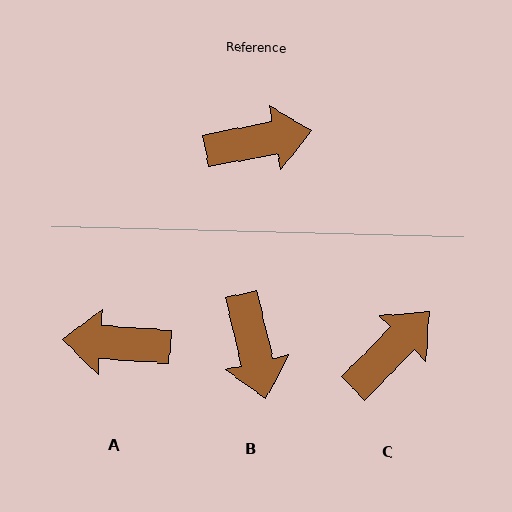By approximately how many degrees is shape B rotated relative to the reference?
Approximately 87 degrees clockwise.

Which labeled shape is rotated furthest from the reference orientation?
A, about 165 degrees away.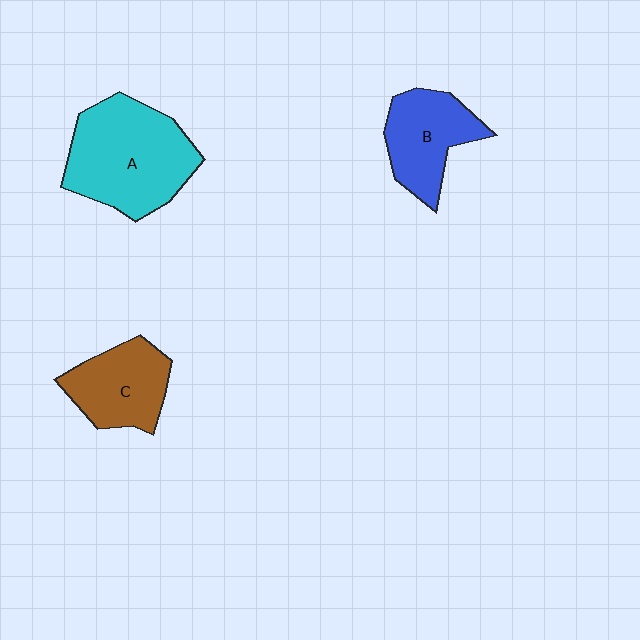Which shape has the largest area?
Shape A (cyan).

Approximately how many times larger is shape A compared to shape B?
Approximately 1.6 times.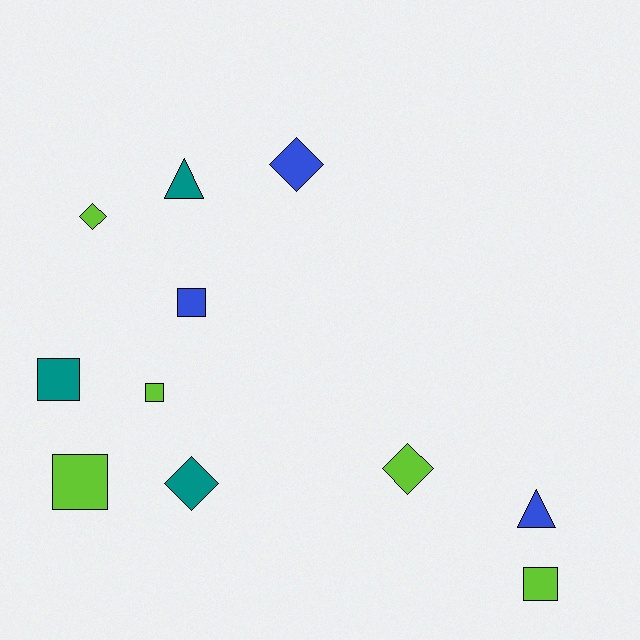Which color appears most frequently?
Lime, with 5 objects.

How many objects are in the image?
There are 11 objects.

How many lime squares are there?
There are 3 lime squares.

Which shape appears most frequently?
Square, with 5 objects.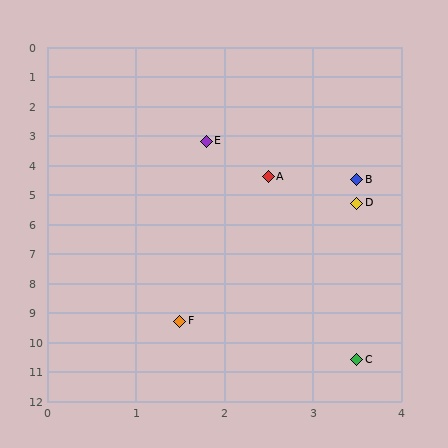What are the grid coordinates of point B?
Point B is at approximately (3.5, 4.5).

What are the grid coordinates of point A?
Point A is at approximately (2.5, 4.4).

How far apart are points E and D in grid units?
Points E and D are about 2.7 grid units apart.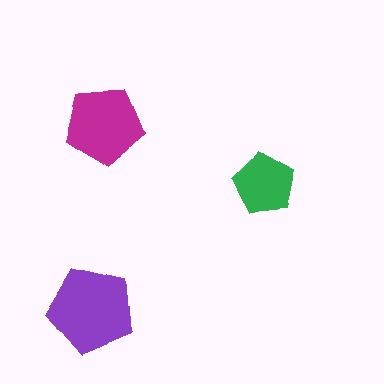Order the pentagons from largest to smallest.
the purple one, the magenta one, the green one.